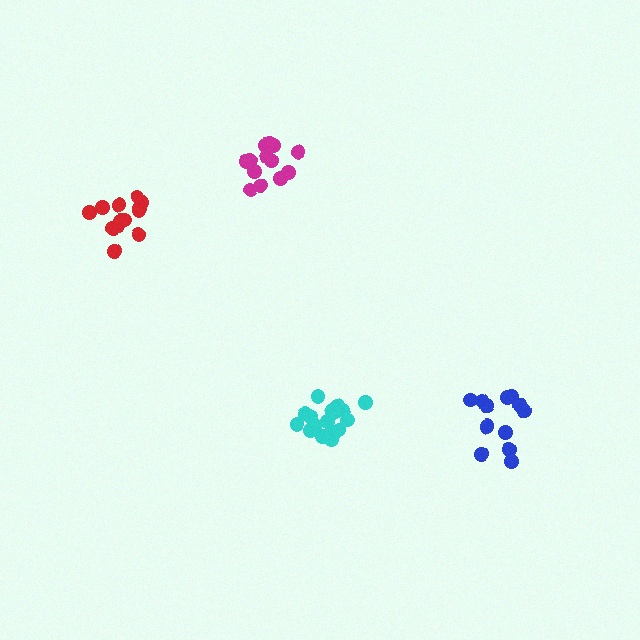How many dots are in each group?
Group 1: 13 dots, Group 2: 13 dots, Group 3: 19 dots, Group 4: 13 dots (58 total).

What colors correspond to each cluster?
The clusters are colored: blue, magenta, cyan, red.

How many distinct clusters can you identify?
There are 4 distinct clusters.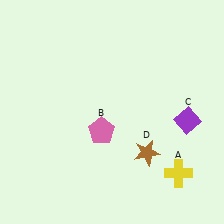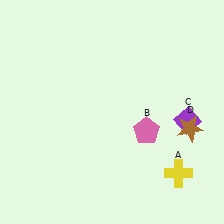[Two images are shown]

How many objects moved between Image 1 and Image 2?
2 objects moved between the two images.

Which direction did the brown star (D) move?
The brown star (D) moved right.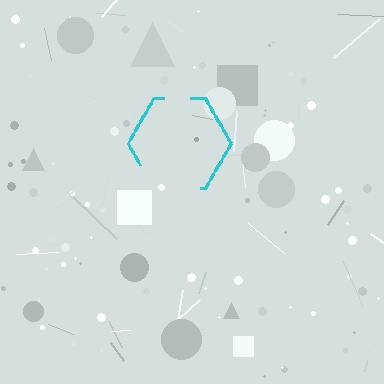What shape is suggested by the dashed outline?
The dashed outline suggests a hexagon.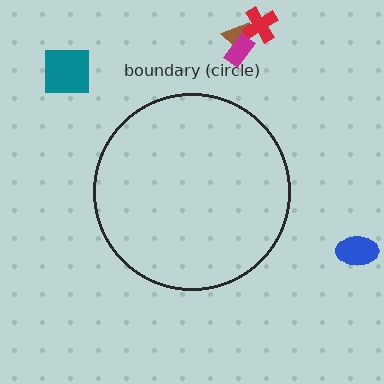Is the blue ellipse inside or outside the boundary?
Outside.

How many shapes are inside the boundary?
0 inside, 5 outside.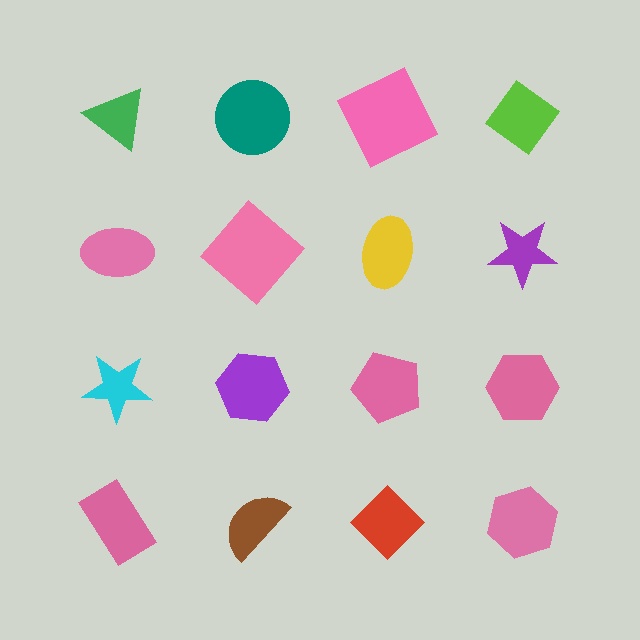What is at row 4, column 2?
A brown semicircle.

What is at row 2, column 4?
A purple star.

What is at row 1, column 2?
A teal circle.